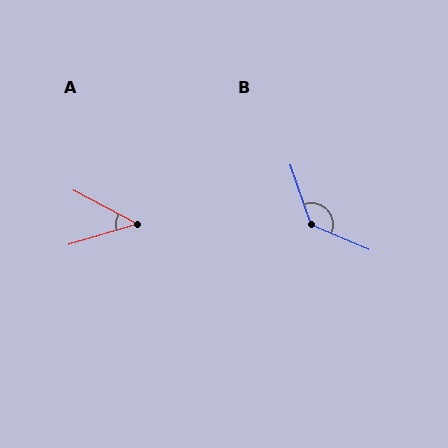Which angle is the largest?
B, at approximately 132 degrees.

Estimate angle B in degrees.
Approximately 132 degrees.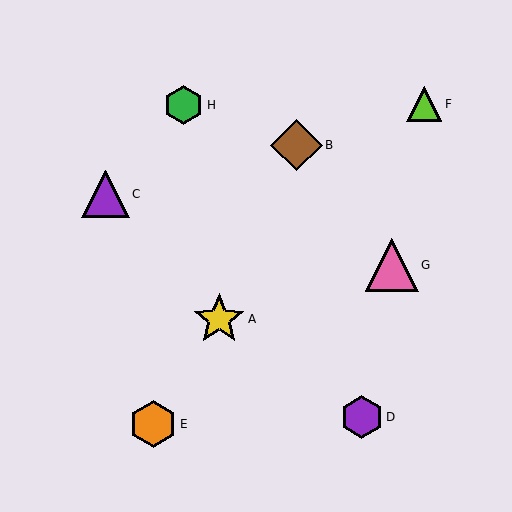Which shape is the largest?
The pink triangle (labeled G) is the largest.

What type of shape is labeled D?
Shape D is a purple hexagon.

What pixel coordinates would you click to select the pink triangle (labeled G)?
Click at (392, 265) to select the pink triangle G.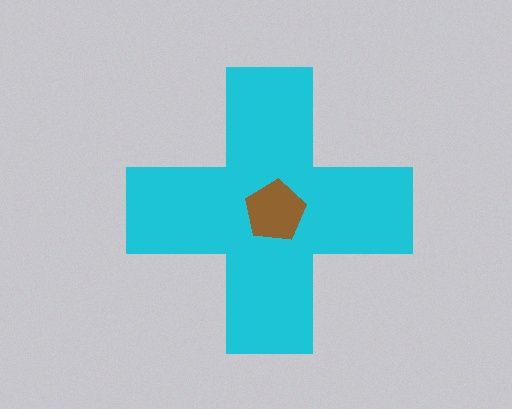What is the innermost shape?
The brown pentagon.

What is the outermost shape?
The cyan cross.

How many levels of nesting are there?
2.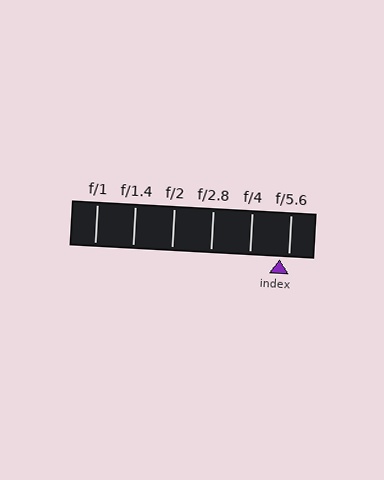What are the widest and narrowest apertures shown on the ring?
The widest aperture shown is f/1 and the narrowest is f/5.6.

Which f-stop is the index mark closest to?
The index mark is closest to f/5.6.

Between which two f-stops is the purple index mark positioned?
The index mark is between f/4 and f/5.6.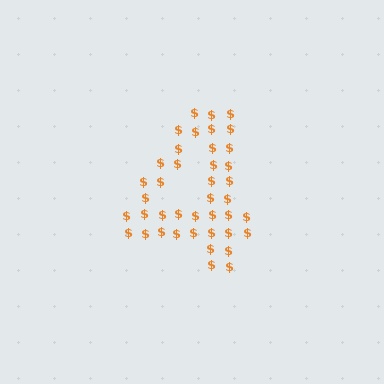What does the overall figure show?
The overall figure shows the digit 4.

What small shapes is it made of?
It is made of small dollar signs.